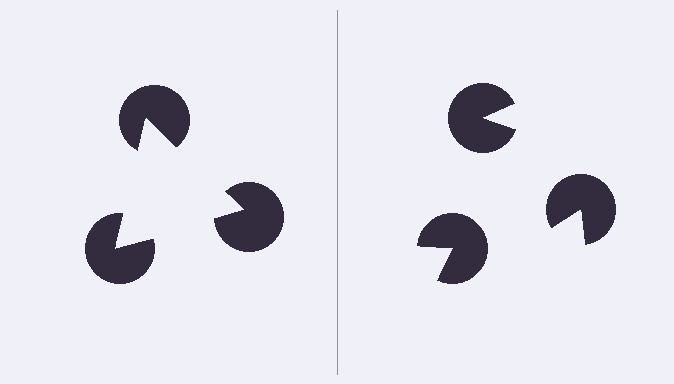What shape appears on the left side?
An illusory triangle.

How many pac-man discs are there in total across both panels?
6 — 3 on each side.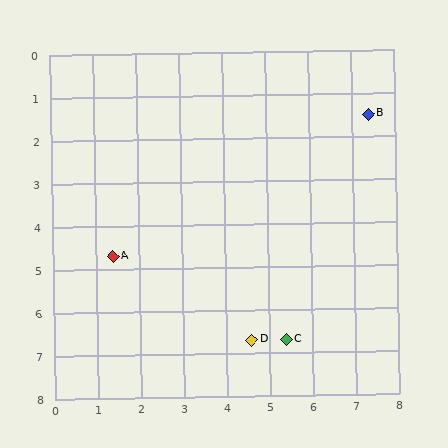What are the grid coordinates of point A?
Point A is at approximately (1.4, 4.7).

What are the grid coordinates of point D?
Point D is at approximately (4.6, 6.7).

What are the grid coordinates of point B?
Point B is at approximately (7.4, 1.5).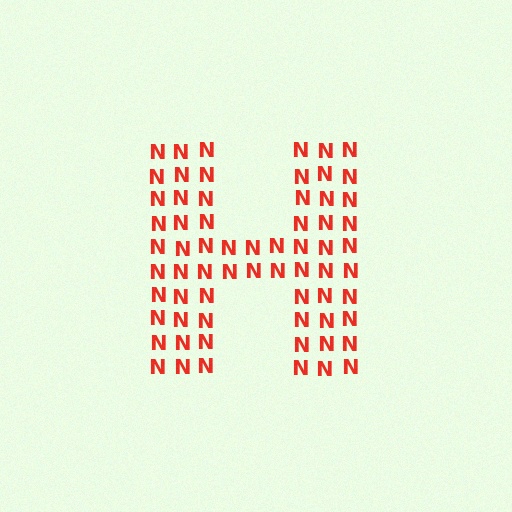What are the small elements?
The small elements are letter N's.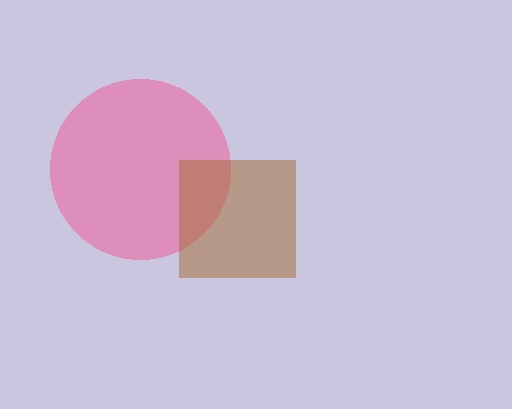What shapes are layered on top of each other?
The layered shapes are: a pink circle, a brown square.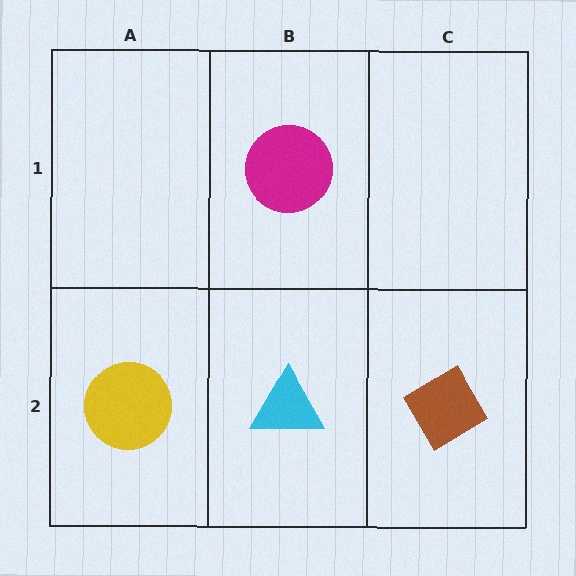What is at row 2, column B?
A cyan triangle.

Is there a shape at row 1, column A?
No, that cell is empty.